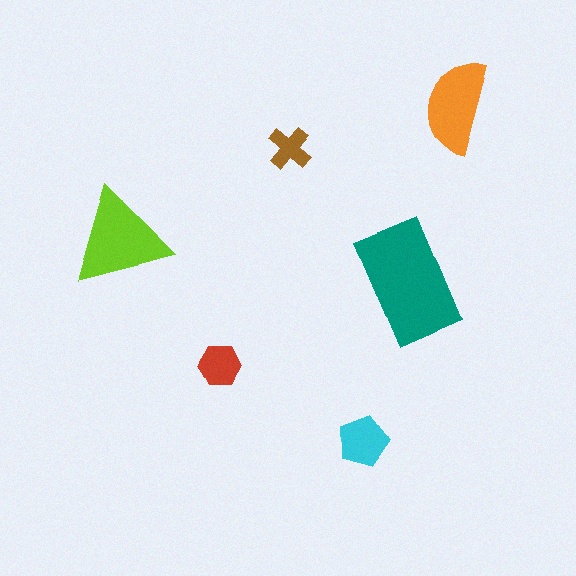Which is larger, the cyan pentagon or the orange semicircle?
The orange semicircle.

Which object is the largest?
The teal rectangle.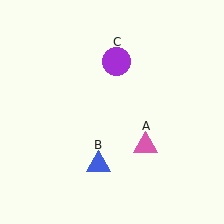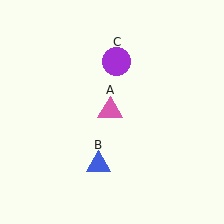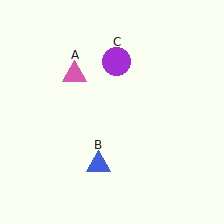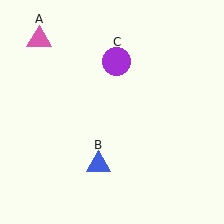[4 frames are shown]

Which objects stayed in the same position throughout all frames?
Blue triangle (object B) and purple circle (object C) remained stationary.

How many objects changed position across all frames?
1 object changed position: pink triangle (object A).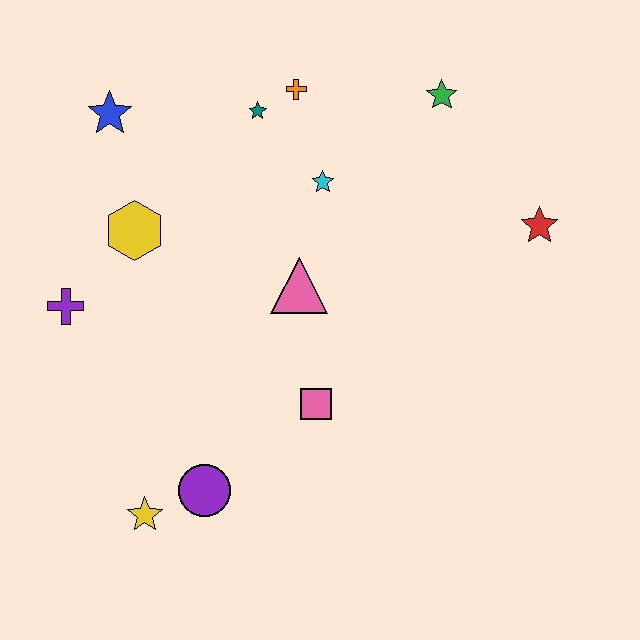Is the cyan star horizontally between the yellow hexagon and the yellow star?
No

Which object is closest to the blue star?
The yellow hexagon is closest to the blue star.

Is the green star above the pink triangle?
Yes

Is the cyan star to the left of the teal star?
No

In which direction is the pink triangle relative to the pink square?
The pink triangle is above the pink square.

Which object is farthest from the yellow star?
The green star is farthest from the yellow star.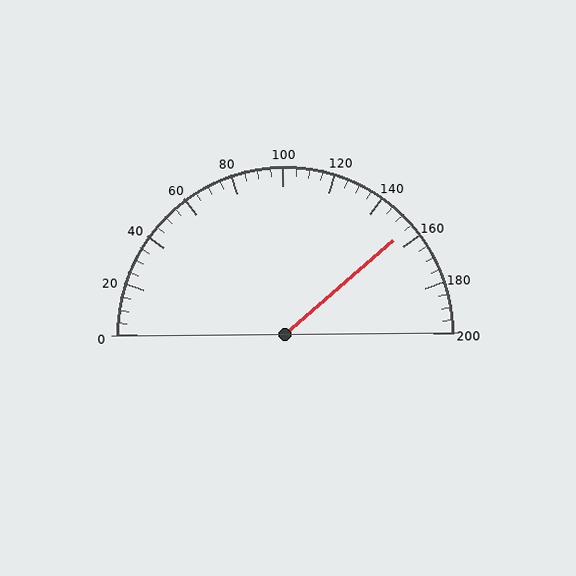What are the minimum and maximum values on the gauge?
The gauge ranges from 0 to 200.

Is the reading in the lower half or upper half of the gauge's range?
The reading is in the upper half of the range (0 to 200).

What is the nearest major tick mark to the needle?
The nearest major tick mark is 160.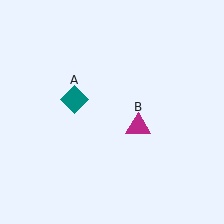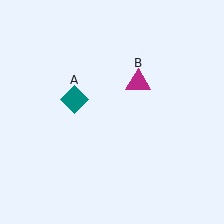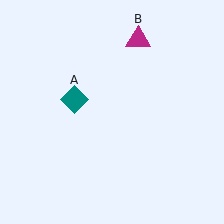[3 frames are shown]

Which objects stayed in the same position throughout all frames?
Teal diamond (object A) remained stationary.